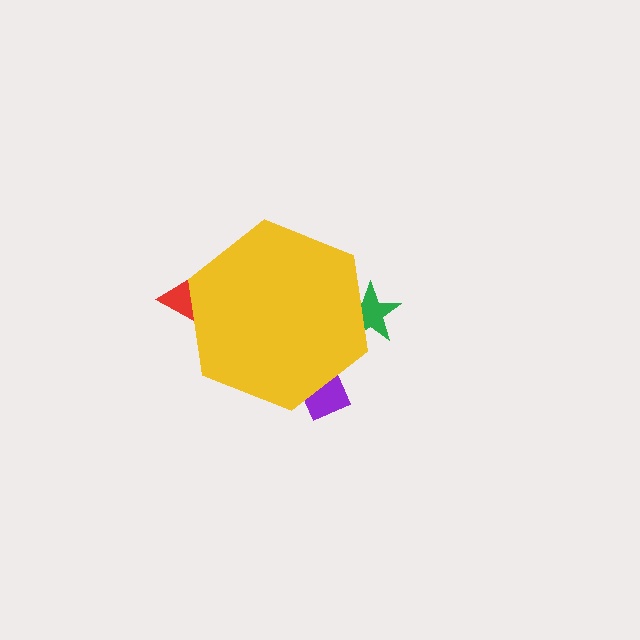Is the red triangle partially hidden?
Yes, the red triangle is partially hidden behind the yellow hexagon.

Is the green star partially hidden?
Yes, the green star is partially hidden behind the yellow hexagon.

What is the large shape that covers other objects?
A yellow hexagon.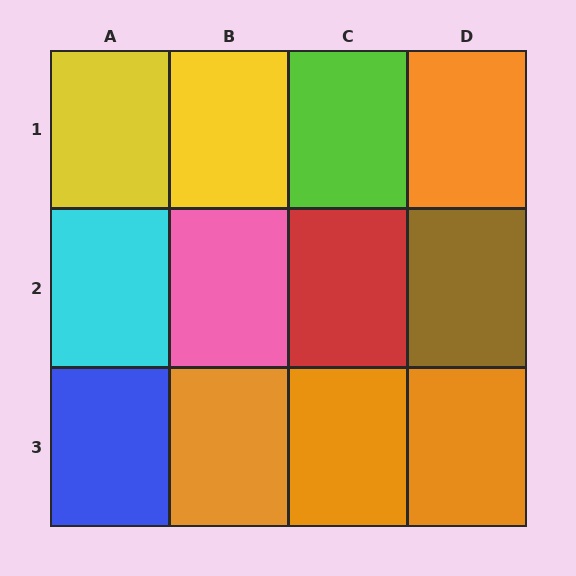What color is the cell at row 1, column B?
Yellow.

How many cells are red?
1 cell is red.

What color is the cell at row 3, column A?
Blue.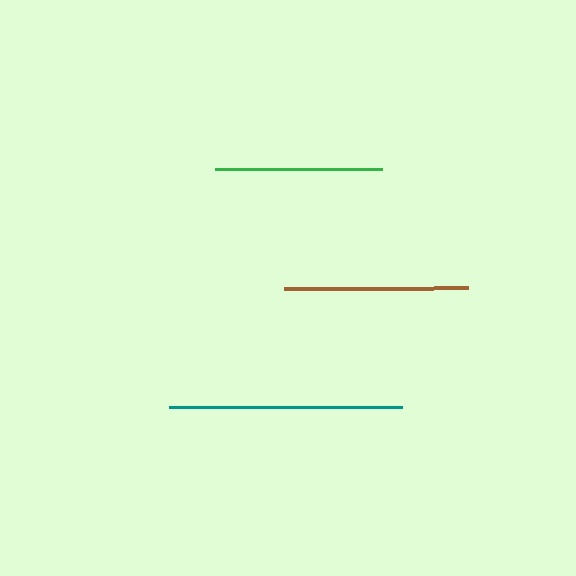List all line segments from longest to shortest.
From longest to shortest: teal, brown, green.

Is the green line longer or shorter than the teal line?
The teal line is longer than the green line.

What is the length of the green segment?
The green segment is approximately 168 pixels long.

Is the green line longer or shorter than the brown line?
The brown line is longer than the green line.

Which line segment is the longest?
The teal line is the longest at approximately 233 pixels.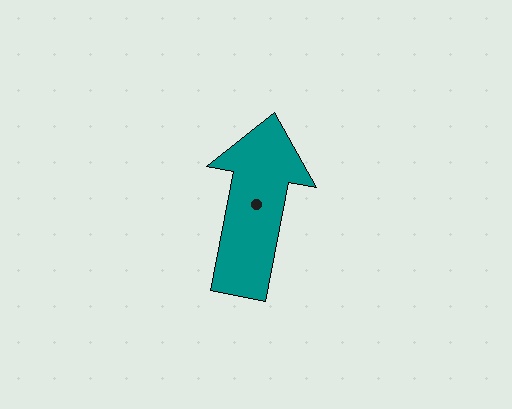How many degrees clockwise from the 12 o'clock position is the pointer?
Approximately 11 degrees.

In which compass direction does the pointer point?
North.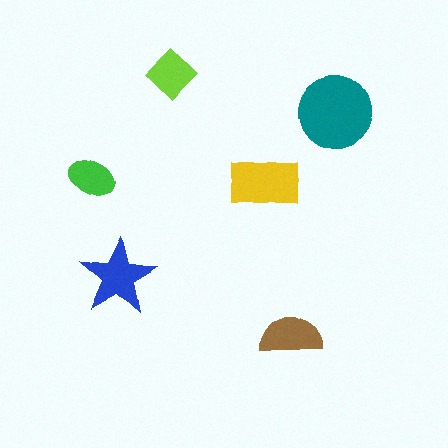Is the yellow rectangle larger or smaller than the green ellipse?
Larger.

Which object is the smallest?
The green ellipse.